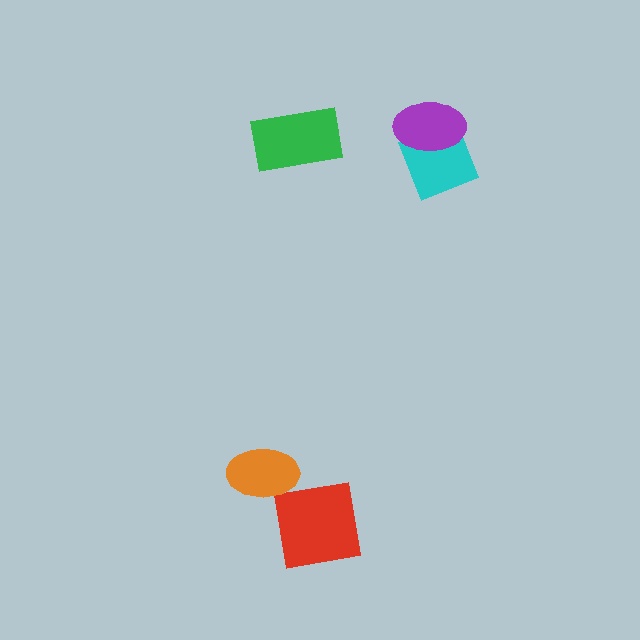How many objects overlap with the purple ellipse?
1 object overlaps with the purple ellipse.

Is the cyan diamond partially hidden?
Yes, it is partially covered by another shape.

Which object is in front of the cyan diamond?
The purple ellipse is in front of the cyan diamond.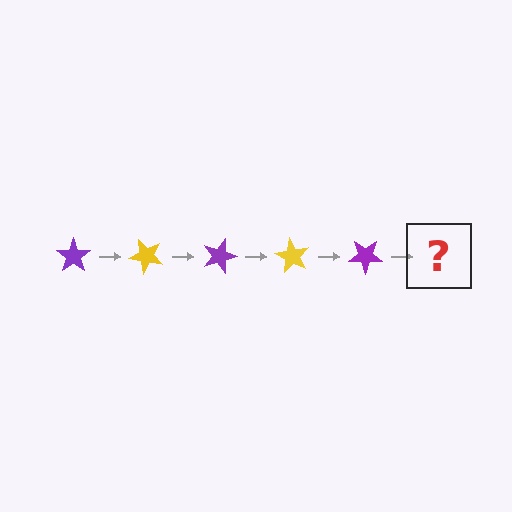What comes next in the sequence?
The next element should be a yellow star, rotated 225 degrees from the start.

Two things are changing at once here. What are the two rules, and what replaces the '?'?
The two rules are that it rotates 45 degrees each step and the color cycles through purple and yellow. The '?' should be a yellow star, rotated 225 degrees from the start.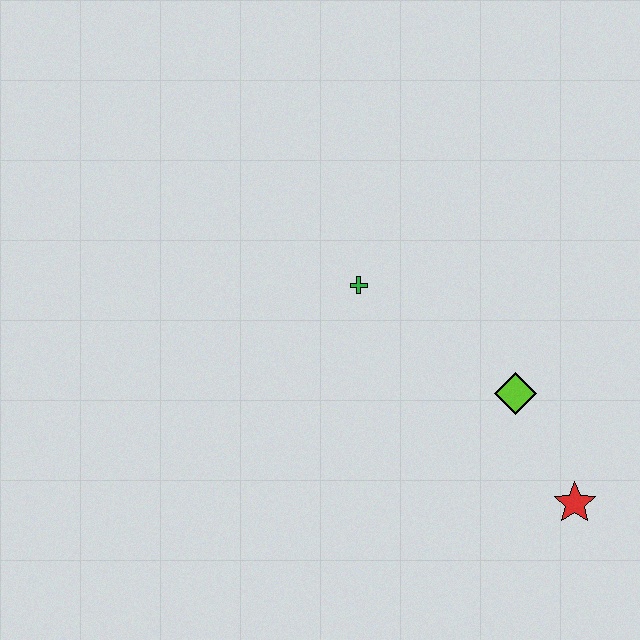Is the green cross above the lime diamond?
Yes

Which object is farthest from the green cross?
The red star is farthest from the green cross.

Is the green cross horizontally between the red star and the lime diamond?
No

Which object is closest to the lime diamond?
The red star is closest to the lime diamond.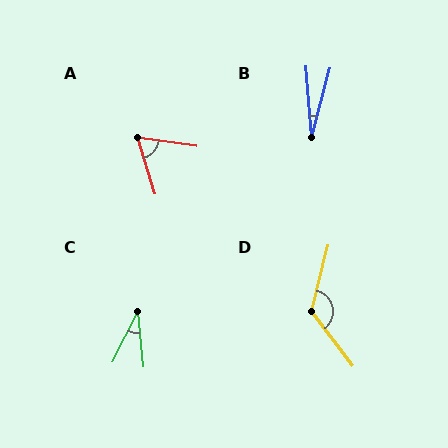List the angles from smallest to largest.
B (19°), C (33°), A (65°), D (128°).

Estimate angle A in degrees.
Approximately 65 degrees.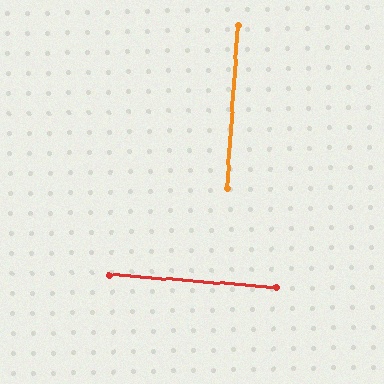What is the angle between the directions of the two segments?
Approximately 89 degrees.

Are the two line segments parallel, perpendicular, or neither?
Perpendicular — they meet at approximately 89°.